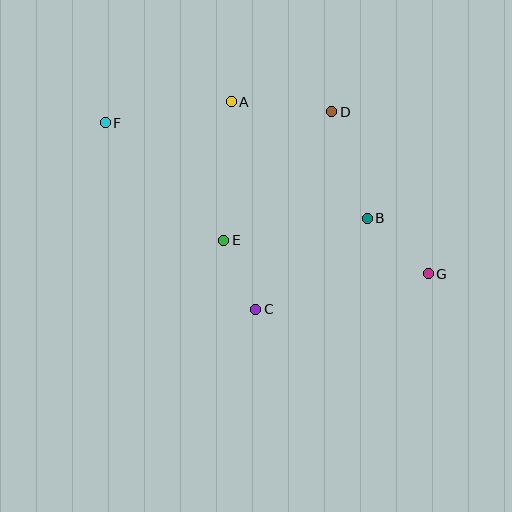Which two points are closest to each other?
Points C and E are closest to each other.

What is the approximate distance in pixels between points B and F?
The distance between B and F is approximately 279 pixels.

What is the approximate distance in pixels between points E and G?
The distance between E and G is approximately 207 pixels.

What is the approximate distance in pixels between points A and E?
The distance between A and E is approximately 138 pixels.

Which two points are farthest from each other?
Points F and G are farthest from each other.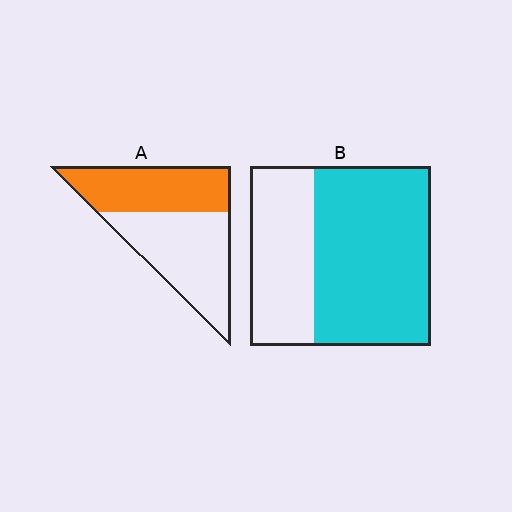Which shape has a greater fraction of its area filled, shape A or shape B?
Shape B.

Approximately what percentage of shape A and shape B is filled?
A is approximately 45% and B is approximately 65%.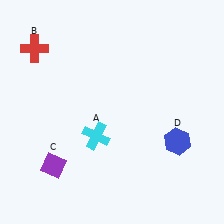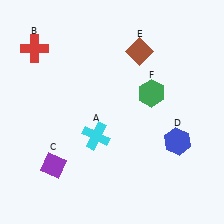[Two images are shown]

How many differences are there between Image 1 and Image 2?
There are 2 differences between the two images.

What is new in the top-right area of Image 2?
A green hexagon (F) was added in the top-right area of Image 2.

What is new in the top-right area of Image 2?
A brown diamond (E) was added in the top-right area of Image 2.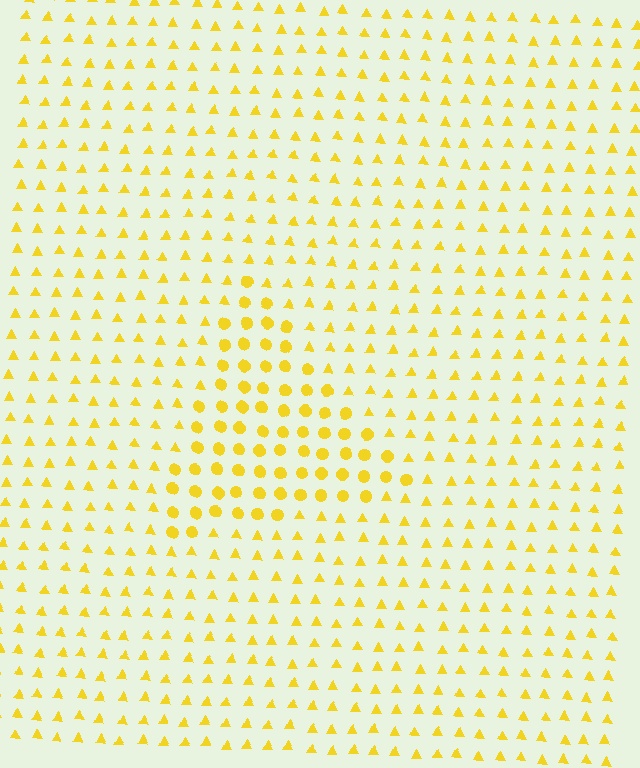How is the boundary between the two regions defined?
The boundary is defined by a change in element shape: circles inside vs. triangles outside. All elements share the same color and spacing.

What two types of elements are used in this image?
The image uses circles inside the triangle region and triangles outside it.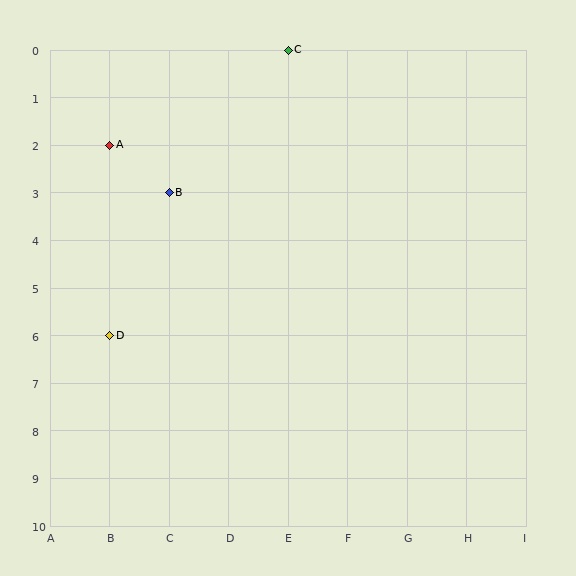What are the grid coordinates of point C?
Point C is at grid coordinates (E, 0).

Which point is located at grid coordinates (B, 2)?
Point A is at (B, 2).